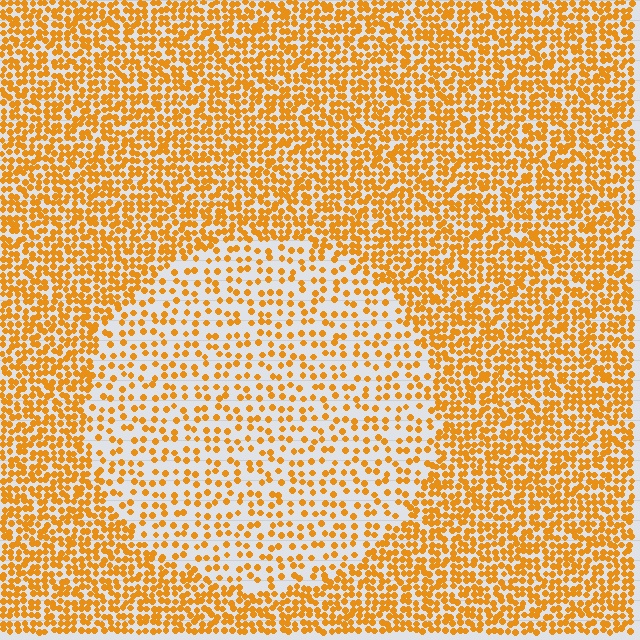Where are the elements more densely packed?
The elements are more densely packed outside the circle boundary.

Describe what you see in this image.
The image contains small orange elements arranged at two different densities. A circle-shaped region is visible where the elements are less densely packed than the surrounding area.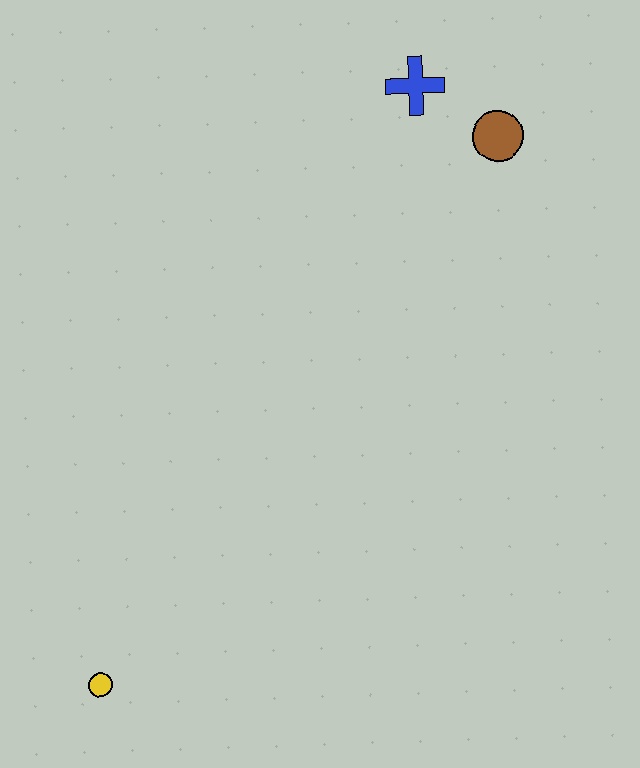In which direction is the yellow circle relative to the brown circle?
The yellow circle is below the brown circle.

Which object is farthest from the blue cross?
The yellow circle is farthest from the blue cross.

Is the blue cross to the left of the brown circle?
Yes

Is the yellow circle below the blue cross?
Yes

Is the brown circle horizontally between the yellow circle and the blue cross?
No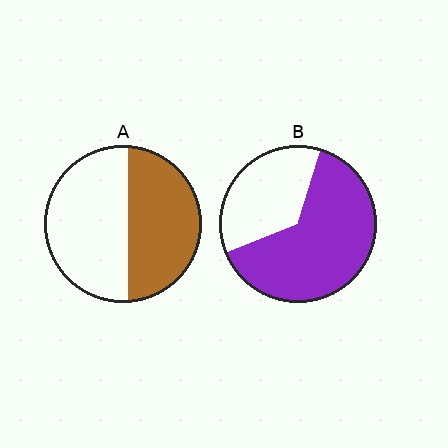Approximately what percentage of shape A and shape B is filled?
A is approximately 45% and B is approximately 65%.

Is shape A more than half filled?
No.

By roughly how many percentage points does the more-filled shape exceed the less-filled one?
By roughly 20 percentage points (B over A).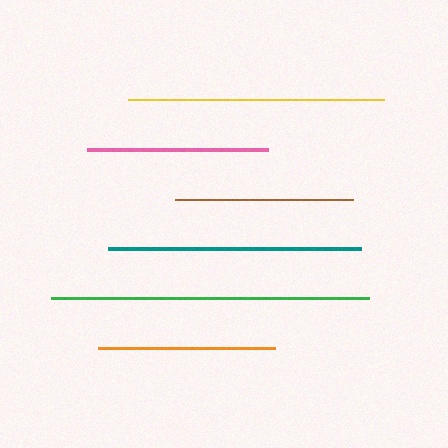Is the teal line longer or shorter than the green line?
The green line is longer than the teal line.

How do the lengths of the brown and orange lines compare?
The brown and orange lines are approximately the same length.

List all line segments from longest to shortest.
From longest to shortest: green, yellow, teal, pink, brown, orange.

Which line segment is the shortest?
The orange line is the shortest at approximately 177 pixels.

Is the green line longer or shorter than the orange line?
The green line is longer than the orange line.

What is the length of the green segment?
The green segment is approximately 318 pixels long.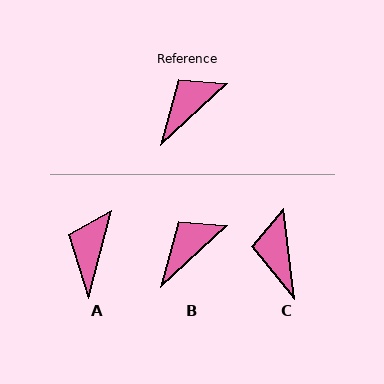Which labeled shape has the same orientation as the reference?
B.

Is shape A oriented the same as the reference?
No, it is off by about 32 degrees.